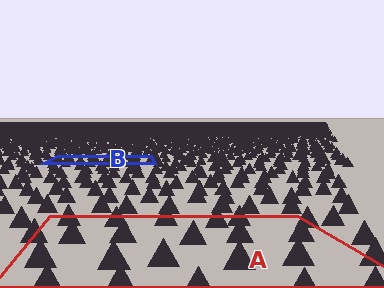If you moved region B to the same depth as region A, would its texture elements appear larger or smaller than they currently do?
They would appear larger. At a closer depth, the same texture elements are projected at a bigger on-screen size.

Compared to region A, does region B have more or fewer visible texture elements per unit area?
Region B has more texture elements per unit area — they are packed more densely because it is farther away.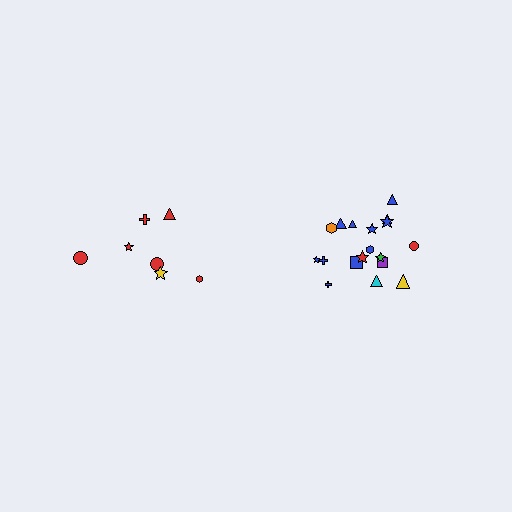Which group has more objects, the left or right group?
The right group.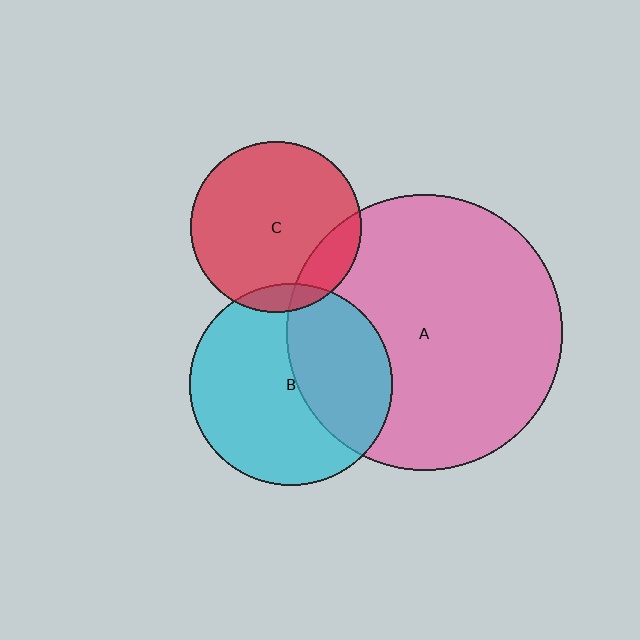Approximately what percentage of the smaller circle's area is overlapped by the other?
Approximately 10%.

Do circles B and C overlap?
Yes.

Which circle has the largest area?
Circle A (pink).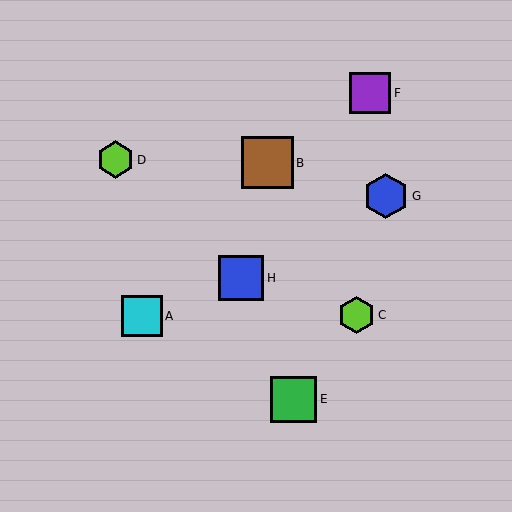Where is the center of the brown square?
The center of the brown square is at (267, 163).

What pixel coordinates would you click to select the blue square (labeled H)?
Click at (241, 278) to select the blue square H.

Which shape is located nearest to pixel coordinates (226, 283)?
The blue square (labeled H) at (241, 278) is nearest to that location.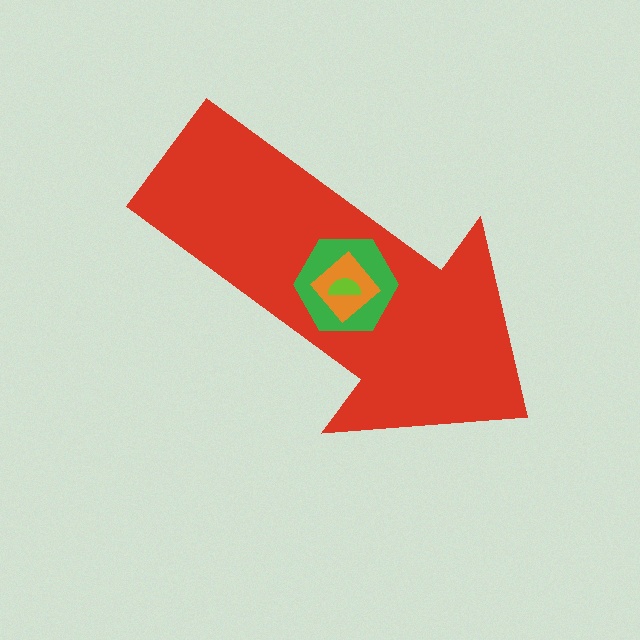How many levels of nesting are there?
4.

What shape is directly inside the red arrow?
The green hexagon.